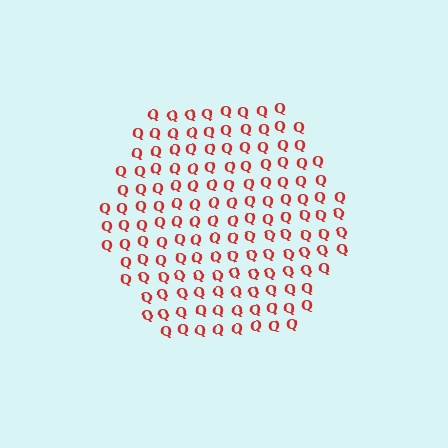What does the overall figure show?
The overall figure shows a hexagon.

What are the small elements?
The small elements are letter Q's.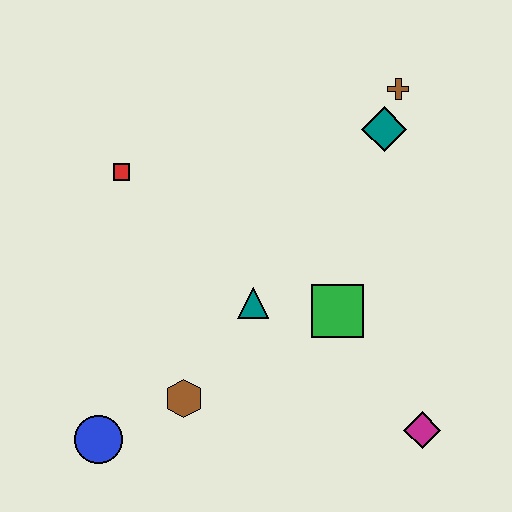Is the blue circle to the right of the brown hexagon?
No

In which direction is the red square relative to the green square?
The red square is to the left of the green square.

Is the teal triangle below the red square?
Yes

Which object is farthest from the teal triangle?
The brown cross is farthest from the teal triangle.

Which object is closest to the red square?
The teal triangle is closest to the red square.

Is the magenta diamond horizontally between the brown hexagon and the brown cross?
No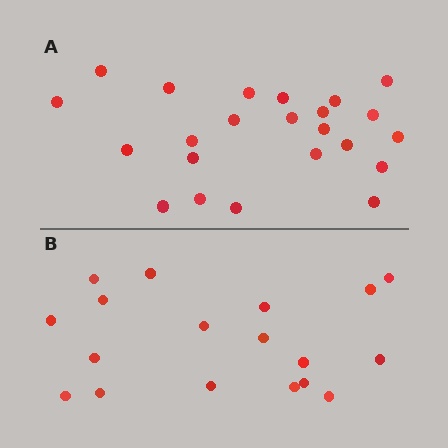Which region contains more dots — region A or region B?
Region A (the top region) has more dots.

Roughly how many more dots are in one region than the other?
Region A has about 5 more dots than region B.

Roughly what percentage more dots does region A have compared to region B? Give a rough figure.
About 30% more.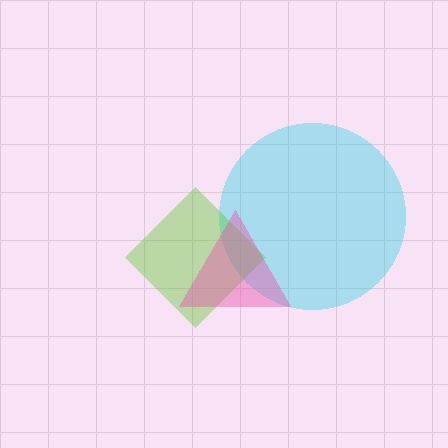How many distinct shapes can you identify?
There are 3 distinct shapes: a cyan circle, a lime diamond, a pink triangle.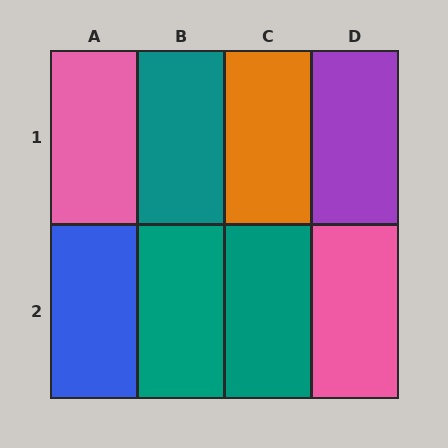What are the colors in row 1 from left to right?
Pink, teal, orange, purple.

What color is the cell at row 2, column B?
Teal.